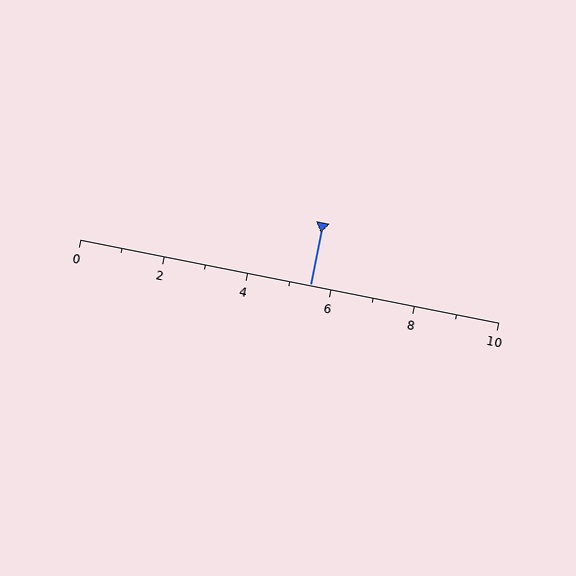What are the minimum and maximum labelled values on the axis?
The axis runs from 0 to 10.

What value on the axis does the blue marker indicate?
The marker indicates approximately 5.5.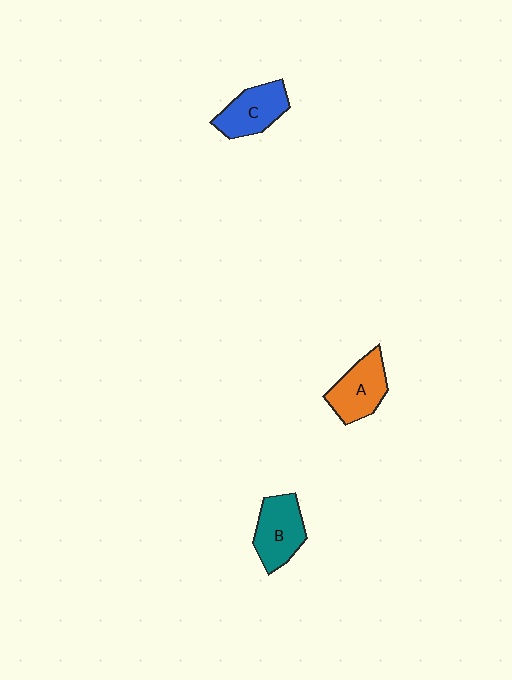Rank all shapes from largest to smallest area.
From largest to smallest: B (teal), A (orange), C (blue).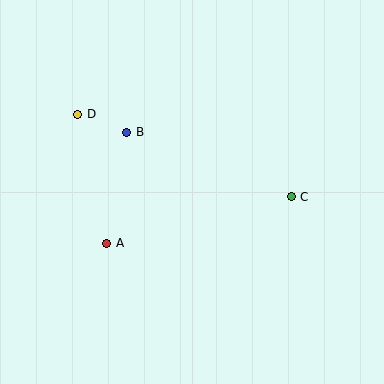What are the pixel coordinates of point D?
Point D is at (78, 114).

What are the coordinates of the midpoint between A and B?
The midpoint between A and B is at (117, 188).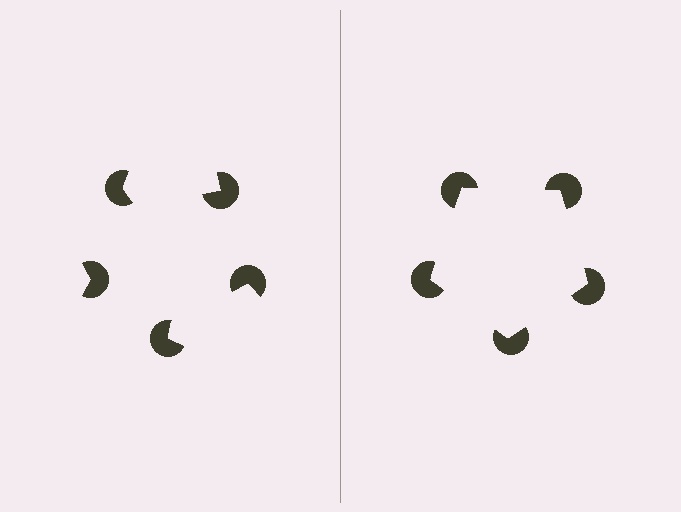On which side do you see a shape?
An illusory pentagon appears on the right side. On the left side the wedge cuts are rotated, so no coherent shape forms.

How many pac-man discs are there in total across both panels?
10 — 5 on each side.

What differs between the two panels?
The pac-man discs are positioned identically on both sides; only the wedge orientations differ. On the right they align to a pentagon; on the left they are misaligned.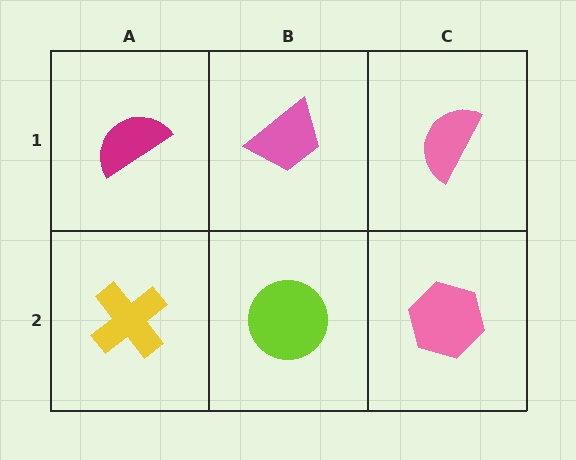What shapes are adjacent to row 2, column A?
A magenta semicircle (row 1, column A), a lime circle (row 2, column B).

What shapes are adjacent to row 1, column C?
A pink hexagon (row 2, column C), a pink trapezoid (row 1, column B).